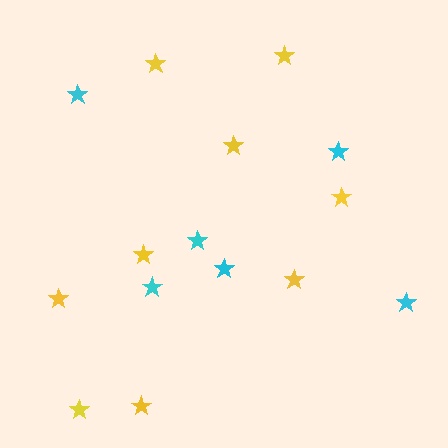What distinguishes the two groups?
There are 2 groups: one group of cyan stars (6) and one group of yellow stars (9).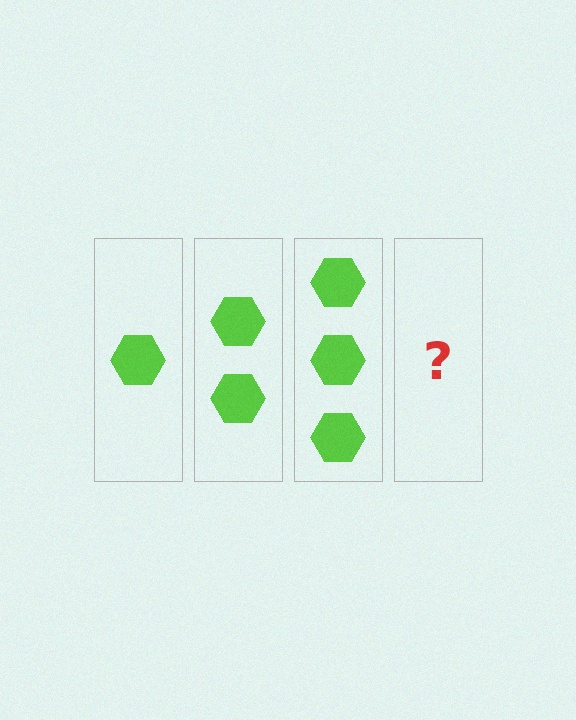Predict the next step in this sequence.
The next step is 4 hexagons.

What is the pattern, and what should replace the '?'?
The pattern is that each step adds one more hexagon. The '?' should be 4 hexagons.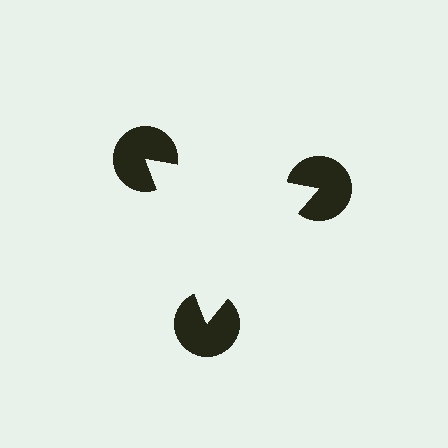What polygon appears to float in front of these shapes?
An illusory triangle — its edges are inferred from the aligned wedge cuts in the pac-man discs, not physically drawn.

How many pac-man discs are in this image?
There are 3 — one at each vertex of the illusory triangle.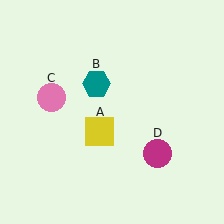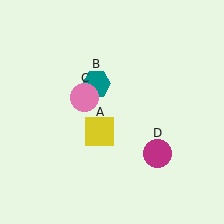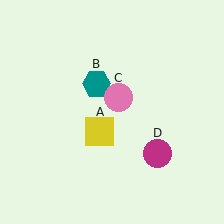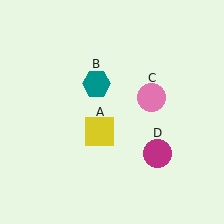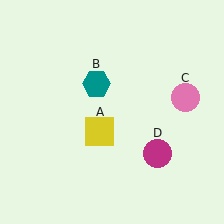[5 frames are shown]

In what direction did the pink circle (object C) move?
The pink circle (object C) moved right.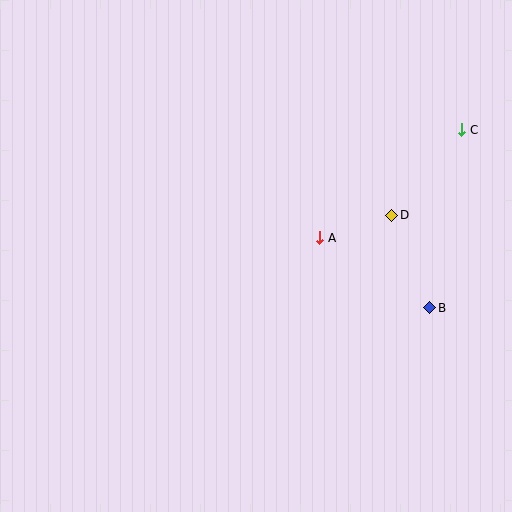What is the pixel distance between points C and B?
The distance between C and B is 181 pixels.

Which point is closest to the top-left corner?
Point A is closest to the top-left corner.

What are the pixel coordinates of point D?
Point D is at (392, 215).